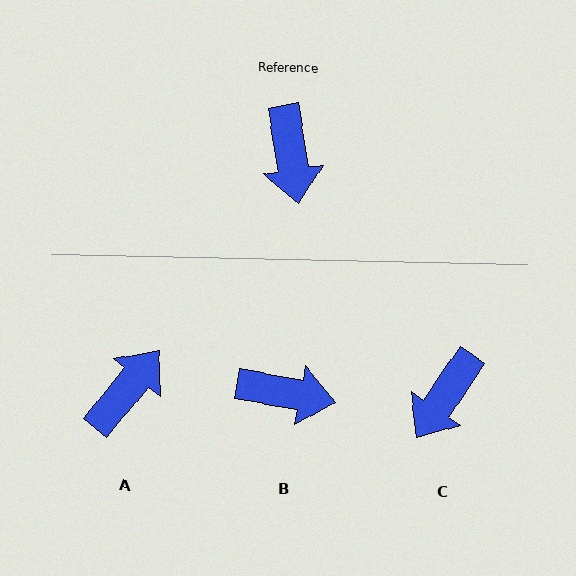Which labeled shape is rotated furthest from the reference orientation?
A, about 131 degrees away.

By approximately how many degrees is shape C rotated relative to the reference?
Approximately 43 degrees clockwise.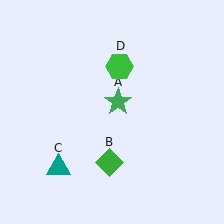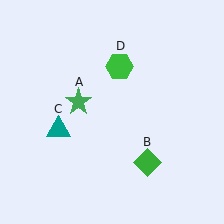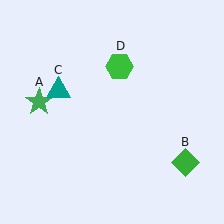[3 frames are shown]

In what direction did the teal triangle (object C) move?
The teal triangle (object C) moved up.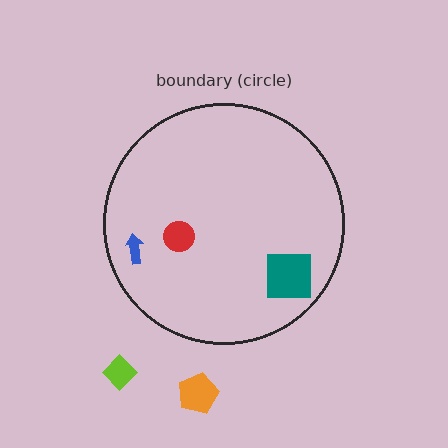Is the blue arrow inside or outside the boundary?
Inside.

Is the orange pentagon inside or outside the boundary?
Outside.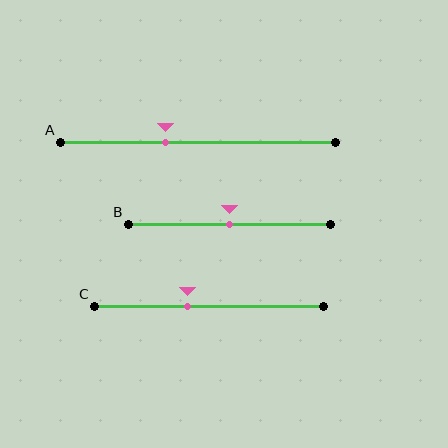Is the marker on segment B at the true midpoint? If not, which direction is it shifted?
Yes, the marker on segment B is at the true midpoint.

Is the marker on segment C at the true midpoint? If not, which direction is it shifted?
No, the marker on segment C is shifted to the left by about 9% of the segment length.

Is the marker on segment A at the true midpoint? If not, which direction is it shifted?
No, the marker on segment A is shifted to the left by about 12% of the segment length.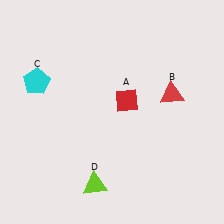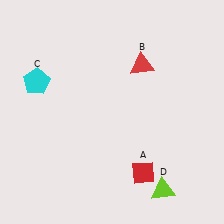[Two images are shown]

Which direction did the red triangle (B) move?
The red triangle (B) moved left.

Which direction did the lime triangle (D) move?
The lime triangle (D) moved right.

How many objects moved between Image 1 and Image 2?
3 objects moved between the two images.